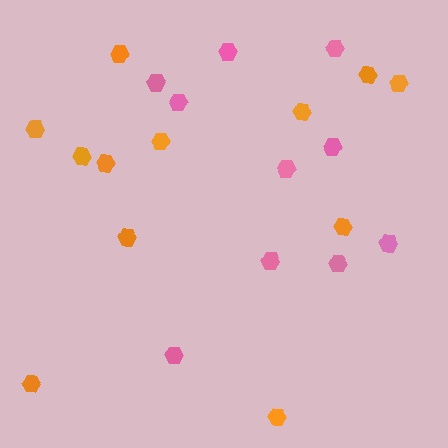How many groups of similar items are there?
There are 2 groups: one group of pink hexagons (10) and one group of orange hexagons (12).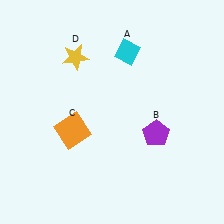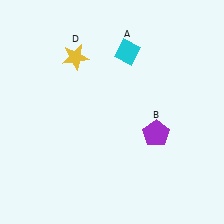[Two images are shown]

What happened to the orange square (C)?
The orange square (C) was removed in Image 2. It was in the bottom-left area of Image 1.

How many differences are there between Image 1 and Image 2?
There is 1 difference between the two images.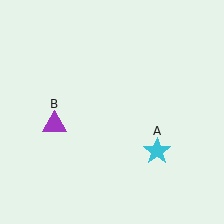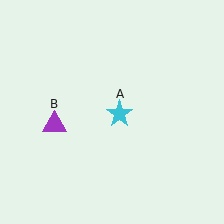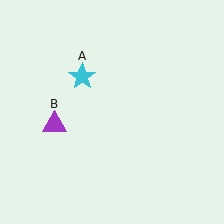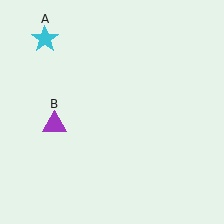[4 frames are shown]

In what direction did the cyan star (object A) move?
The cyan star (object A) moved up and to the left.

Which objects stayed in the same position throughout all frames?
Purple triangle (object B) remained stationary.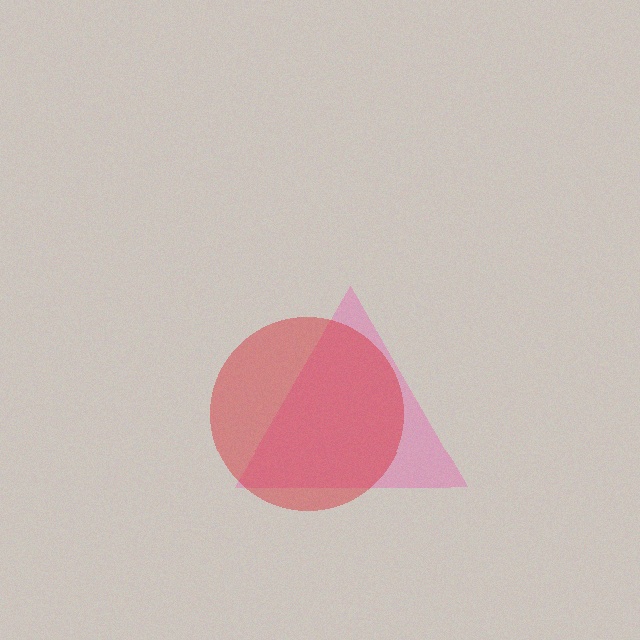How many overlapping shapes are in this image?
There are 2 overlapping shapes in the image.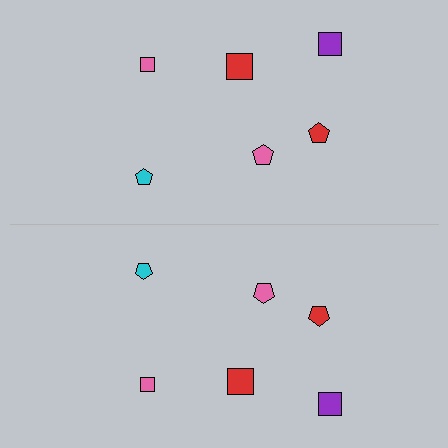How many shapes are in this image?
There are 12 shapes in this image.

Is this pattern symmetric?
Yes, this pattern has bilateral (reflection) symmetry.